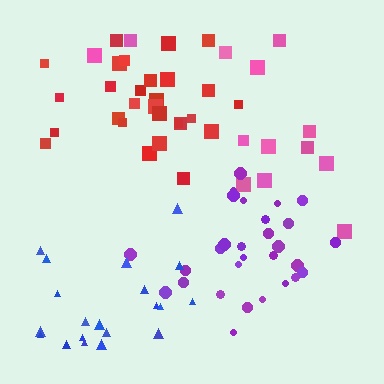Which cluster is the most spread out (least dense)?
Pink.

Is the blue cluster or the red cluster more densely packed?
Red.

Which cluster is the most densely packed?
Purple.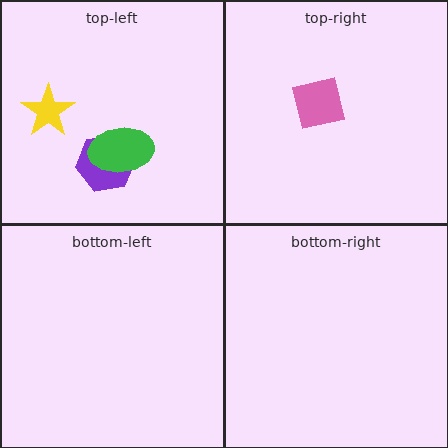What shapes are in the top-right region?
The pink square.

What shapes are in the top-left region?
The purple hexagon, the green ellipse, the yellow star.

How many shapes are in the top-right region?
1.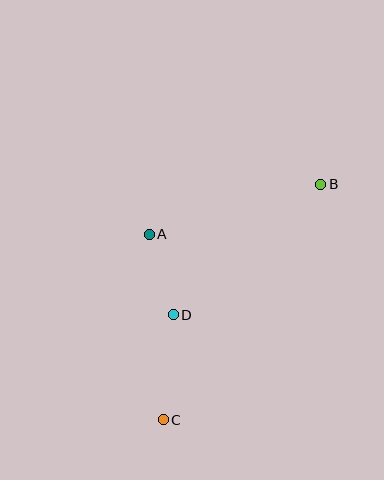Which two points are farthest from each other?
Points B and C are farthest from each other.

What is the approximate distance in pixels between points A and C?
The distance between A and C is approximately 186 pixels.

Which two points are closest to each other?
Points A and D are closest to each other.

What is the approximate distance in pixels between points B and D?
The distance between B and D is approximately 197 pixels.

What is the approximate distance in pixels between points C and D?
The distance between C and D is approximately 105 pixels.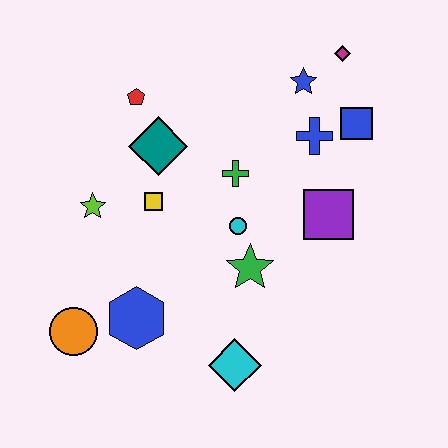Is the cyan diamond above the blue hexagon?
No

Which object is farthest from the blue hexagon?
The magenta diamond is farthest from the blue hexagon.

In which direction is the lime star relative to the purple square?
The lime star is to the left of the purple square.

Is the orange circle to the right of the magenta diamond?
No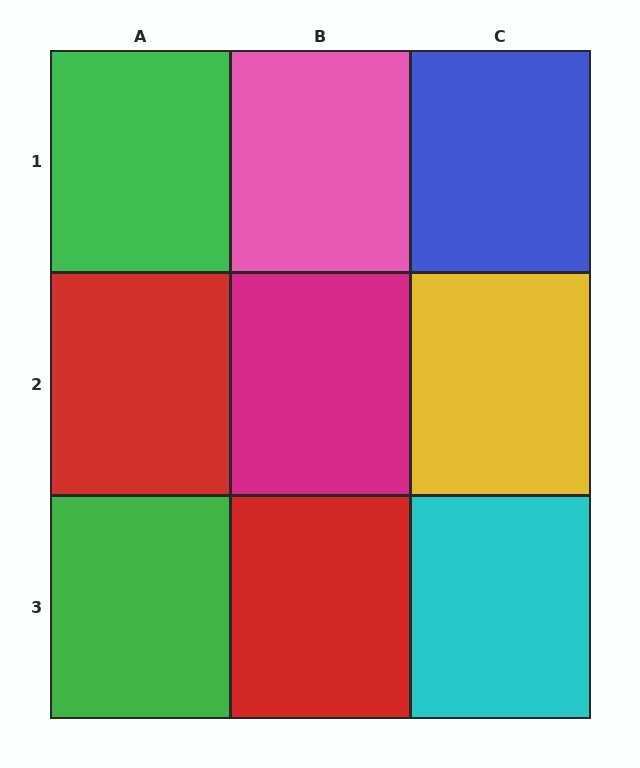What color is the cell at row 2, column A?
Red.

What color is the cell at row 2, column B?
Magenta.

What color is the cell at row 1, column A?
Green.